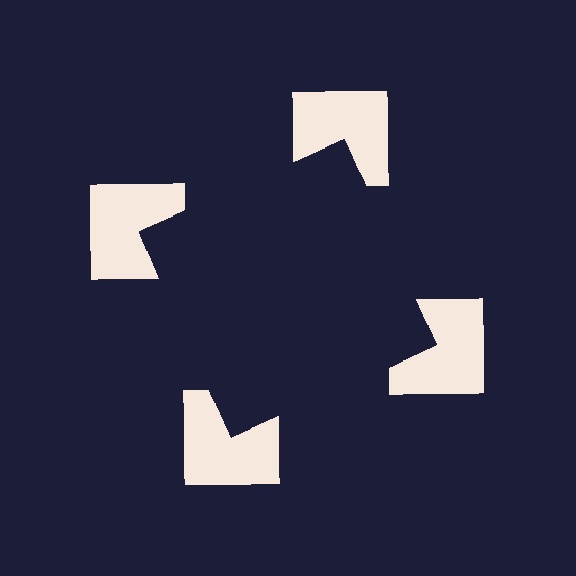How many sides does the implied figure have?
4 sides.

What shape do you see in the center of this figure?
An illusory square — its edges are inferred from the aligned wedge cuts in the notched squares, not physically drawn.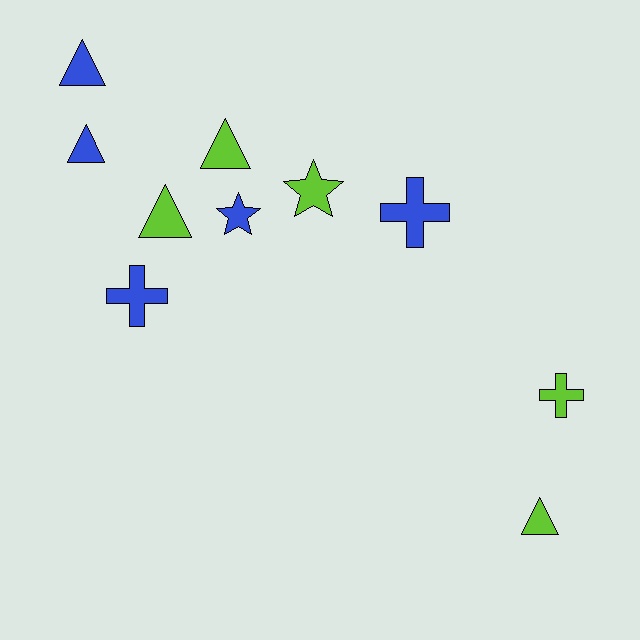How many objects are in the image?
There are 10 objects.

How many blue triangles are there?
There are 2 blue triangles.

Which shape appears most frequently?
Triangle, with 5 objects.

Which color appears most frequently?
Blue, with 5 objects.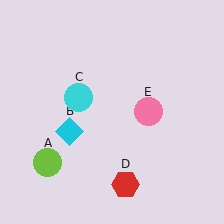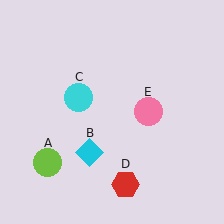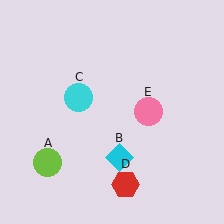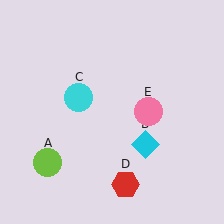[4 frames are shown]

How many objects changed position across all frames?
1 object changed position: cyan diamond (object B).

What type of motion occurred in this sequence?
The cyan diamond (object B) rotated counterclockwise around the center of the scene.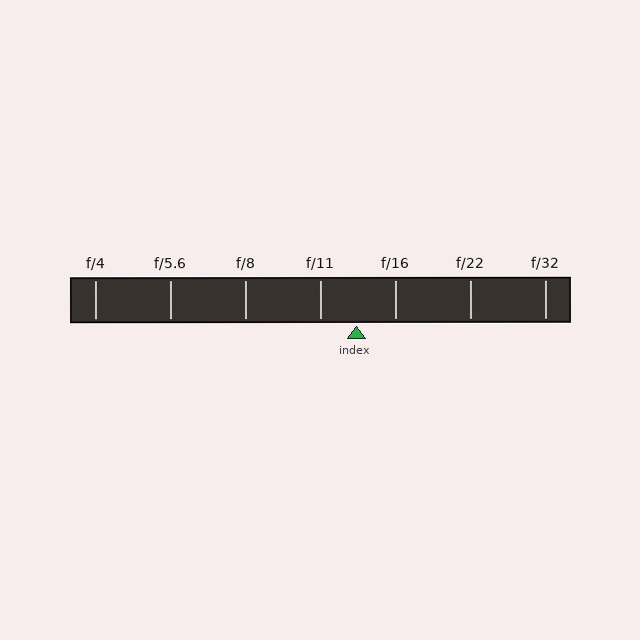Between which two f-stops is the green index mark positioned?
The index mark is between f/11 and f/16.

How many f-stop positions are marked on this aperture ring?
There are 7 f-stop positions marked.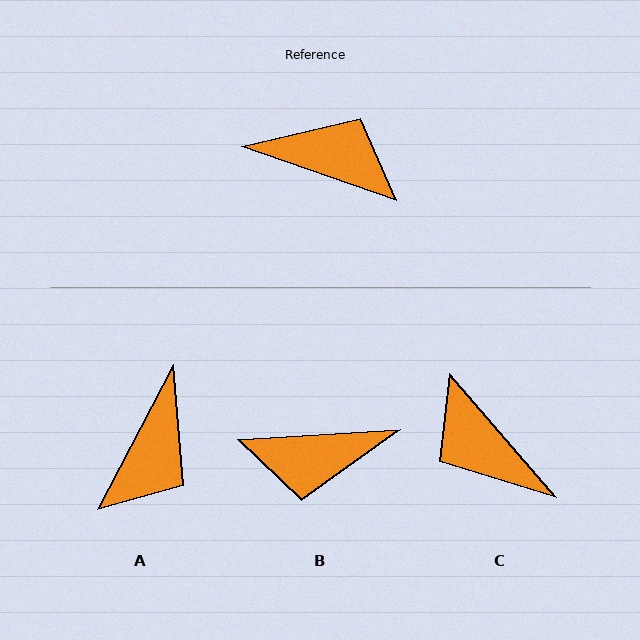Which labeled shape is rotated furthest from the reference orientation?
B, about 157 degrees away.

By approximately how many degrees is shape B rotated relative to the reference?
Approximately 157 degrees clockwise.